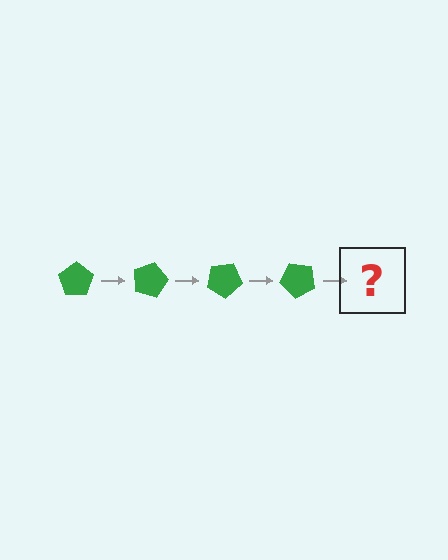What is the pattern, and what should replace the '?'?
The pattern is that the pentagon rotates 15 degrees each step. The '?' should be a green pentagon rotated 60 degrees.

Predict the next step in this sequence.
The next step is a green pentagon rotated 60 degrees.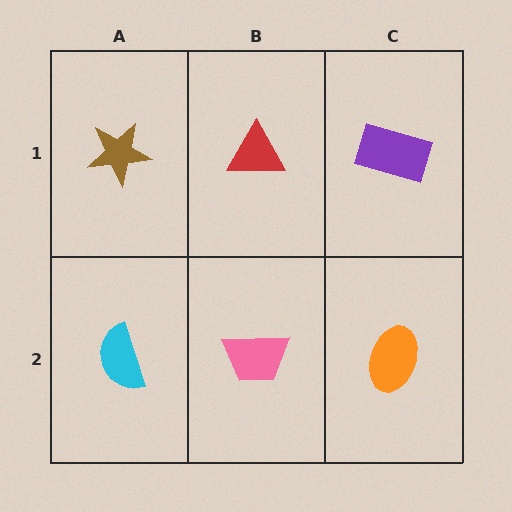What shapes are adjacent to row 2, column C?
A purple rectangle (row 1, column C), a pink trapezoid (row 2, column B).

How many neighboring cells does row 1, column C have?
2.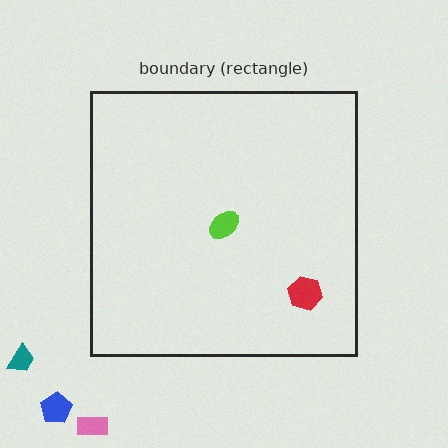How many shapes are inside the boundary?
2 inside, 3 outside.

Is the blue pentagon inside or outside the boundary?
Outside.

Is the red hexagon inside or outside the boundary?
Inside.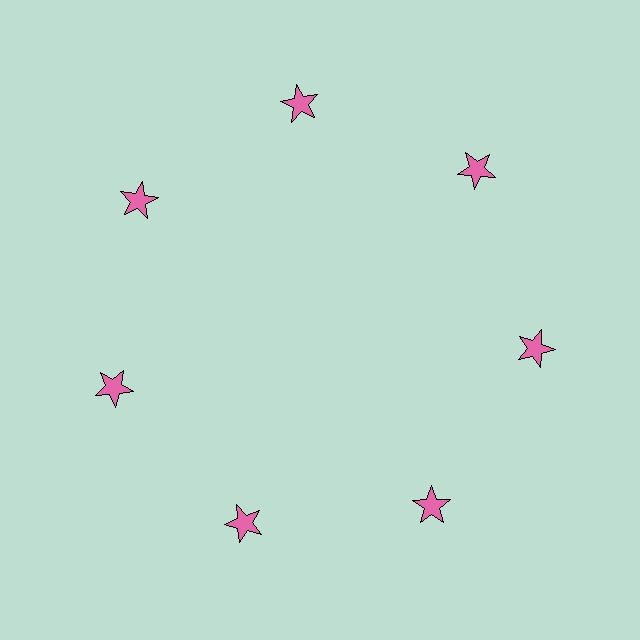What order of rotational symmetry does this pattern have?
This pattern has 7-fold rotational symmetry.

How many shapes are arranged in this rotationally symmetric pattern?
There are 7 shapes, arranged in 7 groups of 1.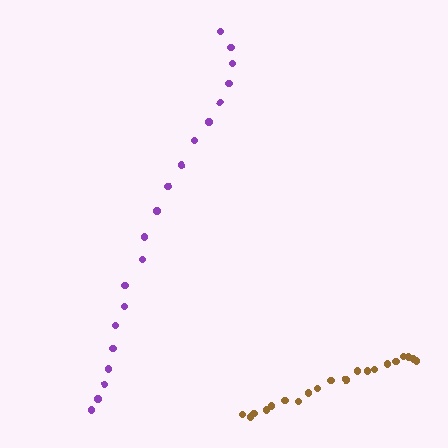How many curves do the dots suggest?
There are 2 distinct paths.